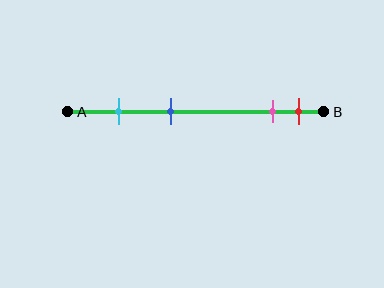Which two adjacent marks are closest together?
The pink and red marks are the closest adjacent pair.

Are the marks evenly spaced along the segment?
No, the marks are not evenly spaced.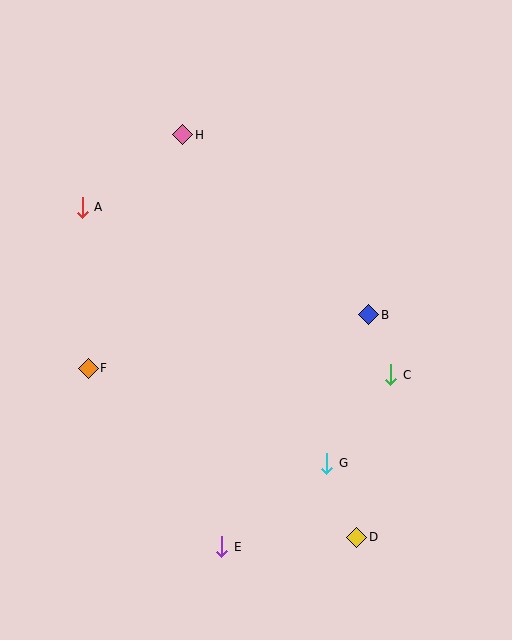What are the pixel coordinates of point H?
Point H is at (183, 135).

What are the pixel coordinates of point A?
Point A is at (82, 207).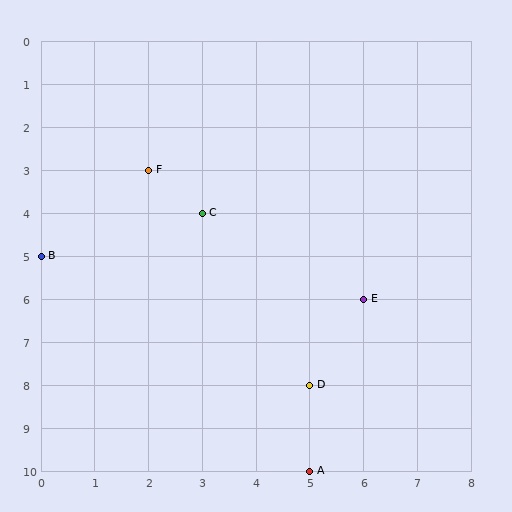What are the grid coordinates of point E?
Point E is at grid coordinates (6, 6).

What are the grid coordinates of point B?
Point B is at grid coordinates (0, 5).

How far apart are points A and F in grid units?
Points A and F are 3 columns and 7 rows apart (about 7.6 grid units diagonally).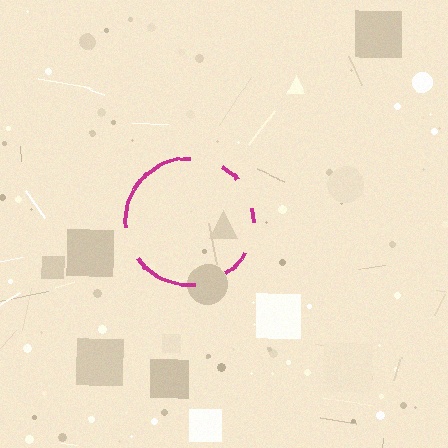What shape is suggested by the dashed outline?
The dashed outline suggests a circle.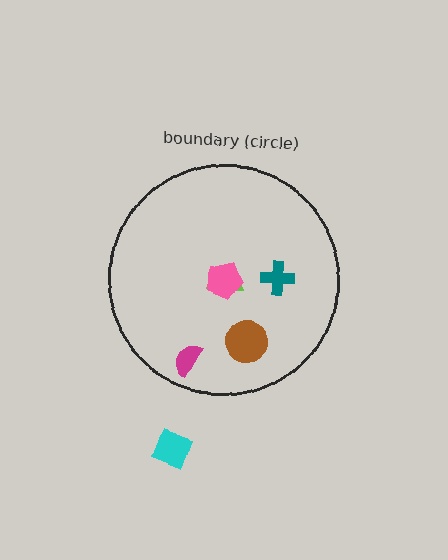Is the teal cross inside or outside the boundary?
Inside.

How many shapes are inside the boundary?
5 inside, 1 outside.